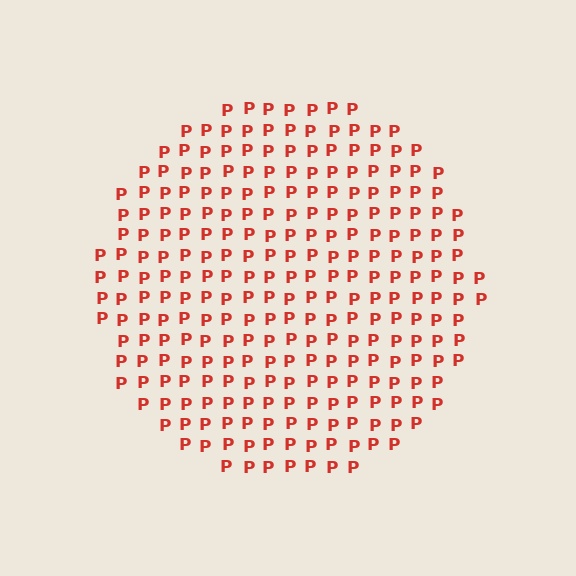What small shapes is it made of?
It is made of small letter P's.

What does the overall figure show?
The overall figure shows a circle.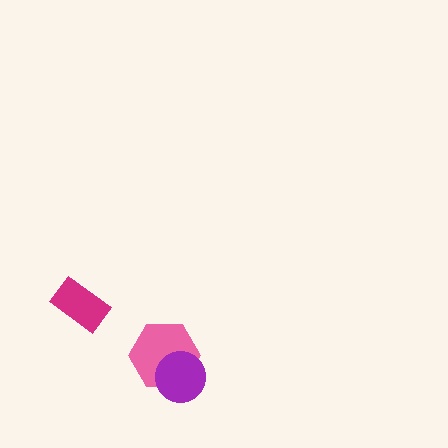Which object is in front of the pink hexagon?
The purple circle is in front of the pink hexagon.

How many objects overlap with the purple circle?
1 object overlaps with the purple circle.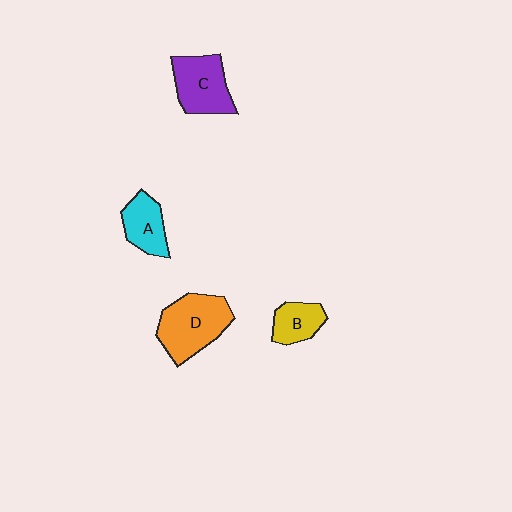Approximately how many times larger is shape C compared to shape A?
Approximately 1.4 times.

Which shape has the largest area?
Shape D (orange).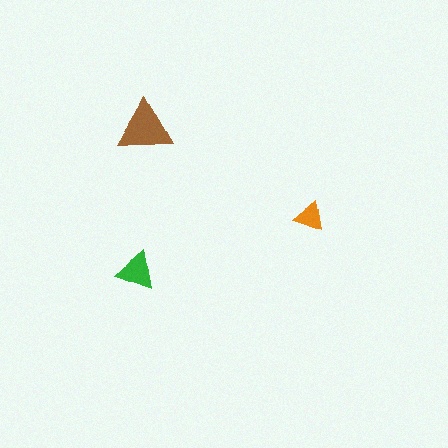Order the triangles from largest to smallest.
the brown one, the green one, the orange one.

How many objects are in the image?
There are 3 objects in the image.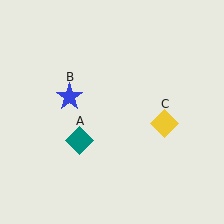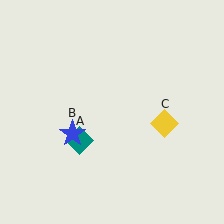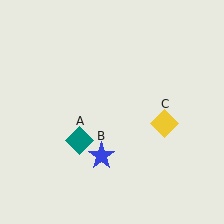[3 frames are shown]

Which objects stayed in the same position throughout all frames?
Teal diamond (object A) and yellow diamond (object C) remained stationary.